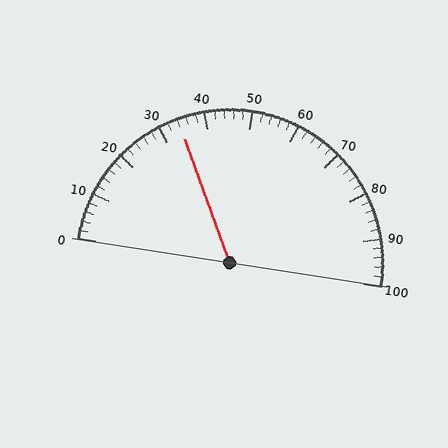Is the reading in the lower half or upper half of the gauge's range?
The reading is in the lower half of the range (0 to 100).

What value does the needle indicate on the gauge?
The needle indicates approximately 34.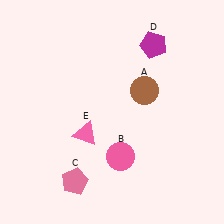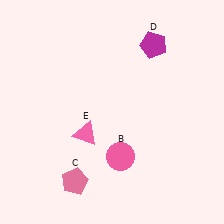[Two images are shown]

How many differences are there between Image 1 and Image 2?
There is 1 difference between the two images.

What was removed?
The brown circle (A) was removed in Image 2.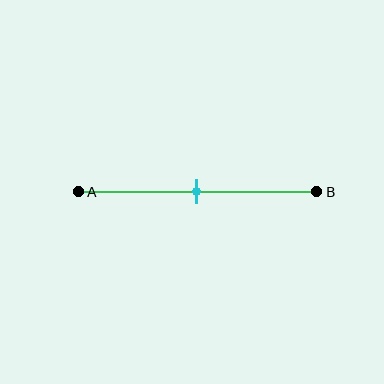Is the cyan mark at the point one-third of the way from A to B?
No, the mark is at about 50% from A, not at the 33% one-third point.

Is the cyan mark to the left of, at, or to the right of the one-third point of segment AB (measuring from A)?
The cyan mark is to the right of the one-third point of segment AB.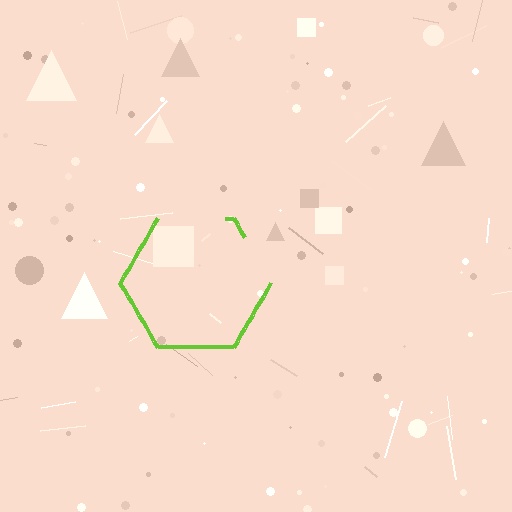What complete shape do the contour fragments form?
The contour fragments form a hexagon.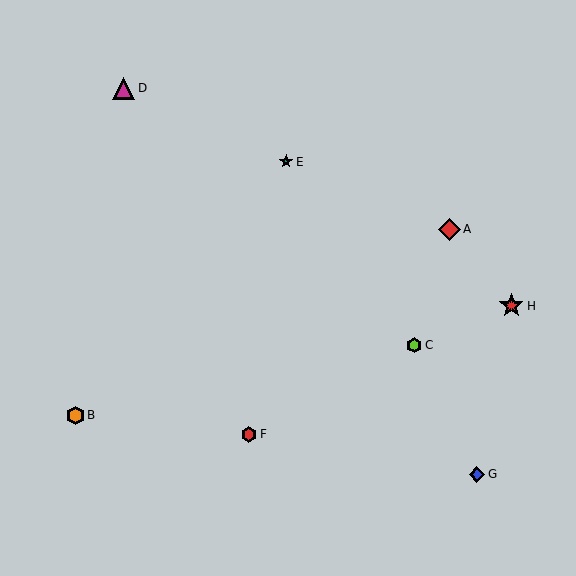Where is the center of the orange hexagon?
The center of the orange hexagon is at (75, 415).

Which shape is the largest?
The red star (labeled H) is the largest.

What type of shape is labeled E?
Shape E is a teal star.